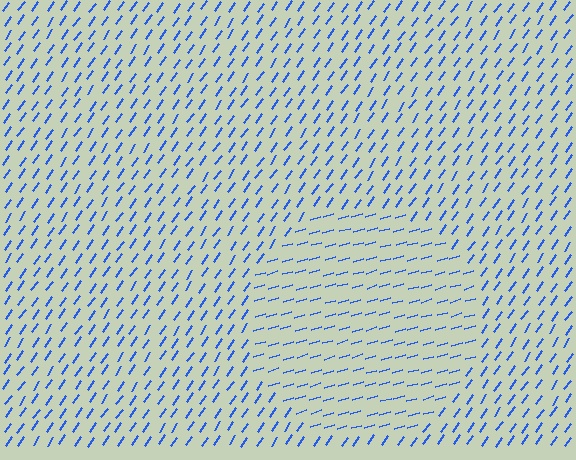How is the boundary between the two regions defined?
The boundary is defined purely by a change in line orientation (approximately 39 degrees difference). All lines are the same color and thickness.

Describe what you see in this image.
The image is filled with small blue line segments. A circle region in the image has lines oriented differently from the surrounding lines, creating a visible texture boundary.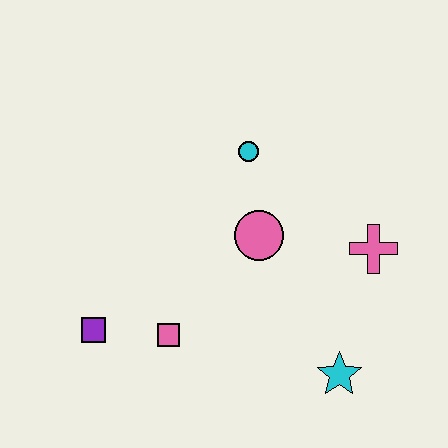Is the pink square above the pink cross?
No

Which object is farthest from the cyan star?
The purple square is farthest from the cyan star.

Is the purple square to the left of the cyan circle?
Yes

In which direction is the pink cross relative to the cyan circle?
The pink cross is to the right of the cyan circle.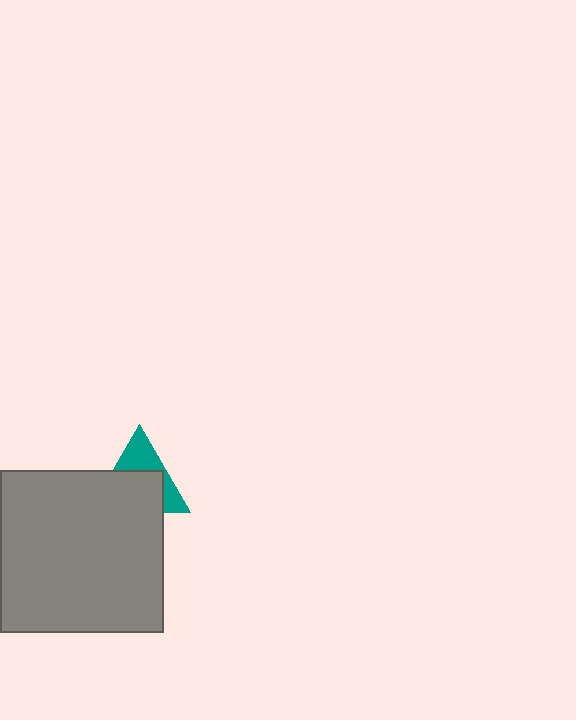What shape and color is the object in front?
The object in front is a gray square.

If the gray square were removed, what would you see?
You would see the complete teal triangle.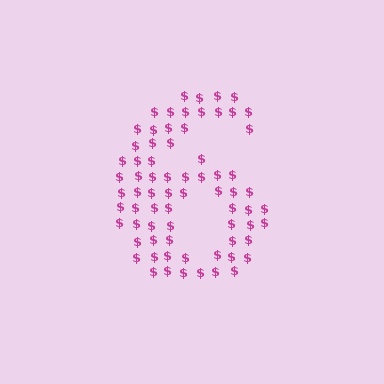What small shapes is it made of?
It is made of small dollar signs.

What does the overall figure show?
The overall figure shows the digit 6.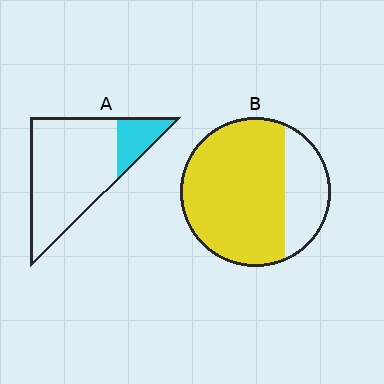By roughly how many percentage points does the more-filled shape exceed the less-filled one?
By roughly 55 percentage points (B over A).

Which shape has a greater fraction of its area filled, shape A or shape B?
Shape B.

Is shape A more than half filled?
No.